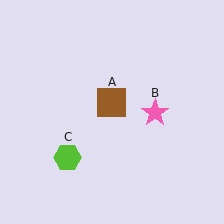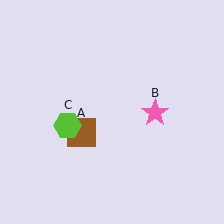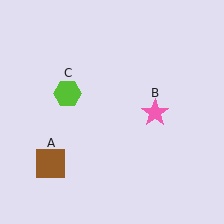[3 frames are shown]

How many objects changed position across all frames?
2 objects changed position: brown square (object A), lime hexagon (object C).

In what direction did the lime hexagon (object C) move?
The lime hexagon (object C) moved up.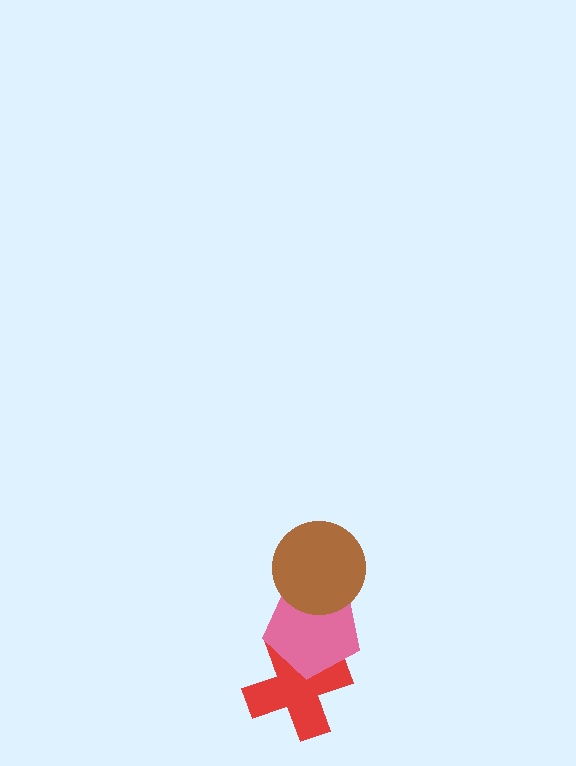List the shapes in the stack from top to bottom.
From top to bottom: the brown circle, the pink pentagon, the red cross.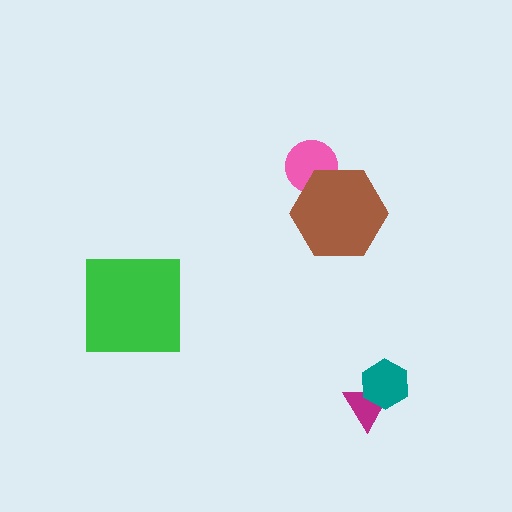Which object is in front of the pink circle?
The brown hexagon is in front of the pink circle.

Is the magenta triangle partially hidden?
Yes, it is partially covered by another shape.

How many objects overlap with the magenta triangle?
1 object overlaps with the magenta triangle.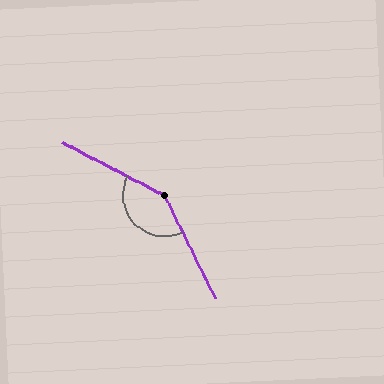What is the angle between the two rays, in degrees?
Approximately 144 degrees.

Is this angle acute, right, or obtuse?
It is obtuse.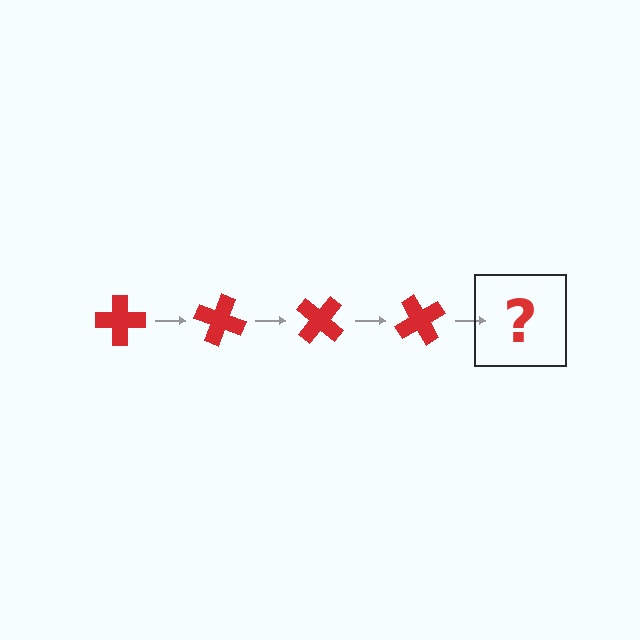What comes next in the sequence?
The next element should be a red cross rotated 80 degrees.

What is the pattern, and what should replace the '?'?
The pattern is that the cross rotates 20 degrees each step. The '?' should be a red cross rotated 80 degrees.